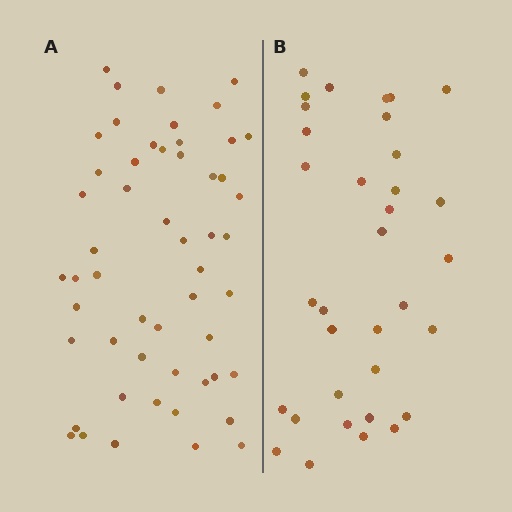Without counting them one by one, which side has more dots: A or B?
Region A (the left region) has more dots.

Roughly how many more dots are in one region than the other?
Region A has approximately 20 more dots than region B.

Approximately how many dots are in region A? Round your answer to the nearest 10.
About 50 dots. (The exact count is 53, which rounds to 50.)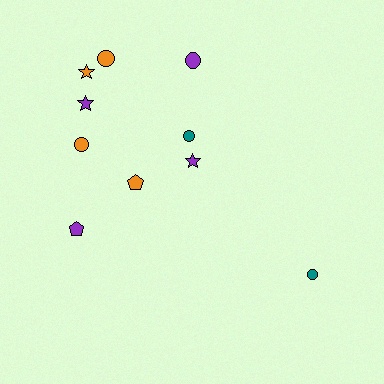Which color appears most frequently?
Orange, with 4 objects.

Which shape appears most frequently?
Circle, with 5 objects.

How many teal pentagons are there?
There are no teal pentagons.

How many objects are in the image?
There are 10 objects.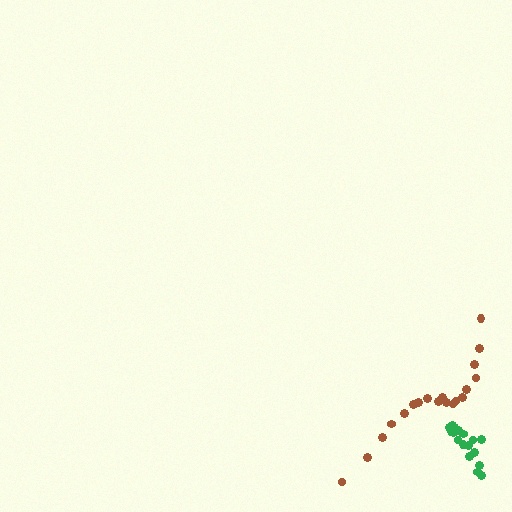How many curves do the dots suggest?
There are 2 distinct paths.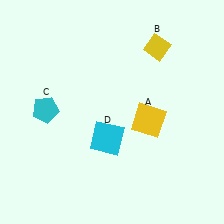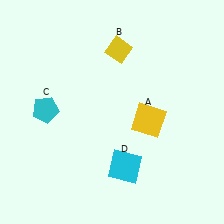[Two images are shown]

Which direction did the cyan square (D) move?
The cyan square (D) moved down.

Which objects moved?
The objects that moved are: the yellow diamond (B), the cyan square (D).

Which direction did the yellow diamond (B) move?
The yellow diamond (B) moved left.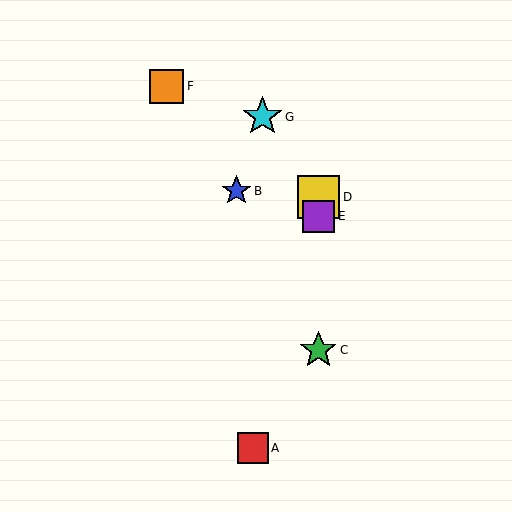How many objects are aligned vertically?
3 objects (C, D, E) are aligned vertically.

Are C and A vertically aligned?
No, C is at x≈318 and A is at x≈253.